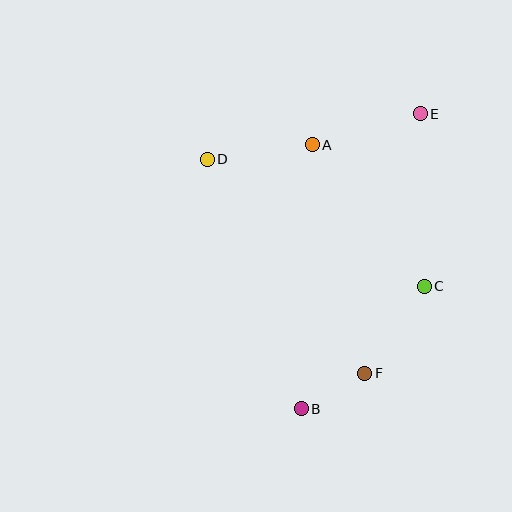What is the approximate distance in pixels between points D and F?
The distance between D and F is approximately 266 pixels.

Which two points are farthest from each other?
Points B and E are farthest from each other.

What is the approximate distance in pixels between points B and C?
The distance between B and C is approximately 173 pixels.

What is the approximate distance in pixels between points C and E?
The distance between C and E is approximately 172 pixels.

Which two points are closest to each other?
Points B and F are closest to each other.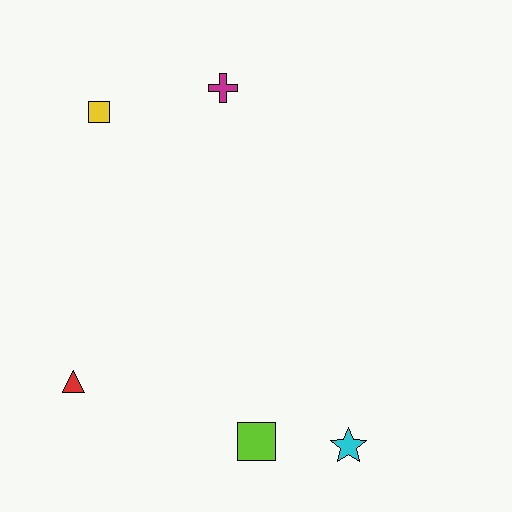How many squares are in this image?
There are 2 squares.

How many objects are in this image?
There are 5 objects.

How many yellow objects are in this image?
There is 1 yellow object.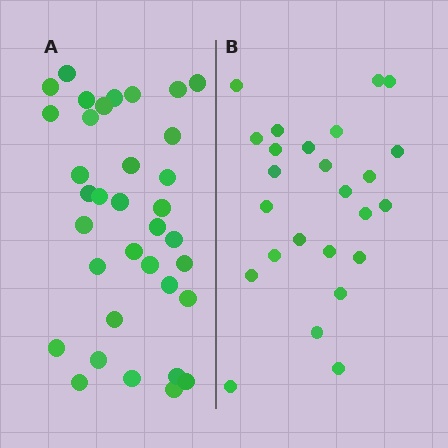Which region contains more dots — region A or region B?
Region A (the left region) has more dots.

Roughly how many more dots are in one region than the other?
Region A has roughly 10 or so more dots than region B.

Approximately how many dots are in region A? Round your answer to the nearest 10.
About 40 dots. (The exact count is 35, which rounds to 40.)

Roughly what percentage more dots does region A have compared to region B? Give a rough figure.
About 40% more.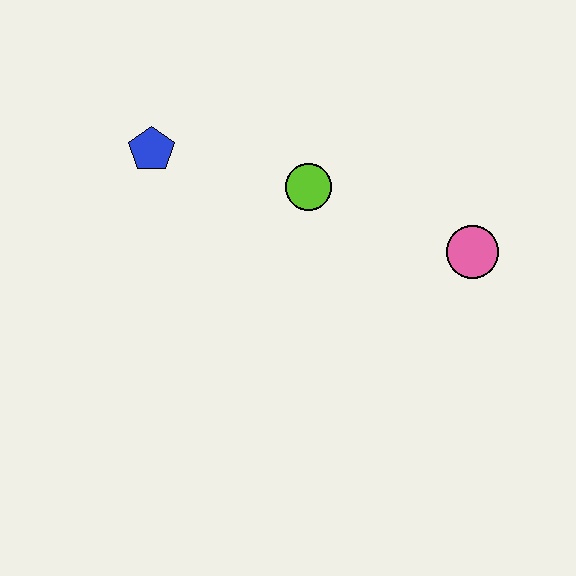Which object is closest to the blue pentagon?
The lime circle is closest to the blue pentagon.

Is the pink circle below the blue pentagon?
Yes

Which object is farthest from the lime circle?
The pink circle is farthest from the lime circle.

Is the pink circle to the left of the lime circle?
No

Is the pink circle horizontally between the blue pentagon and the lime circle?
No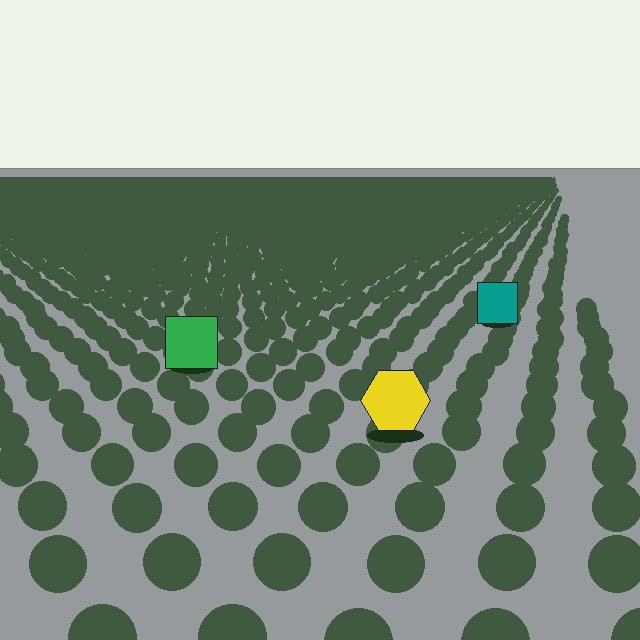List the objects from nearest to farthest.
From nearest to farthest: the yellow hexagon, the green square, the teal square.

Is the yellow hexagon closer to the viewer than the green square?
Yes. The yellow hexagon is closer — you can tell from the texture gradient: the ground texture is coarser near it.